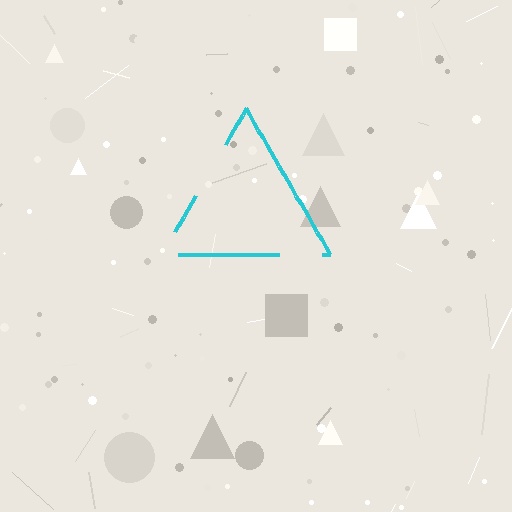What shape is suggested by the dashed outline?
The dashed outline suggests a triangle.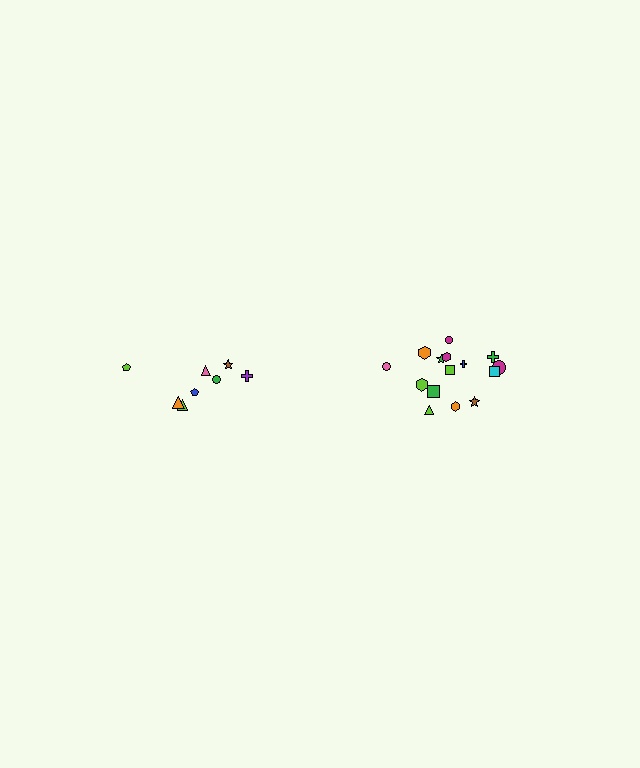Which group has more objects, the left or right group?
The right group.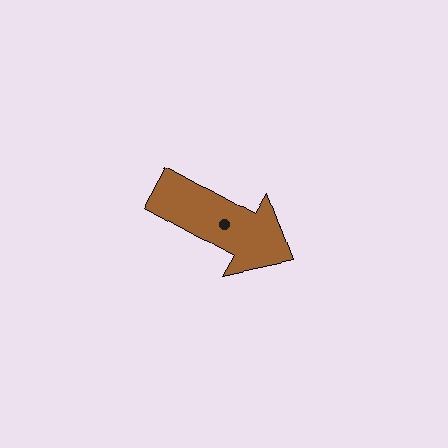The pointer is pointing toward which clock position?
Roughly 4 o'clock.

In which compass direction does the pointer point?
Southeast.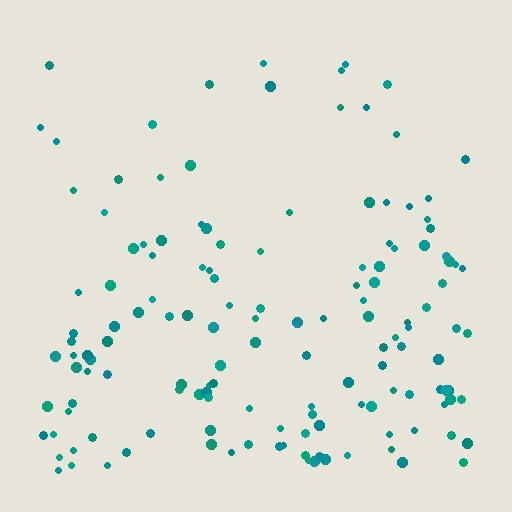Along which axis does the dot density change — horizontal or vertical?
Vertical.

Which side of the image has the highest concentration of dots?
The bottom.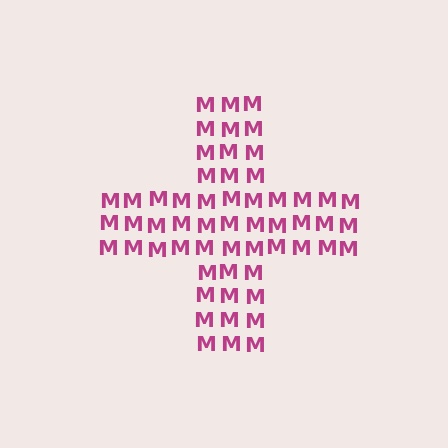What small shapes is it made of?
It is made of small letter M's.